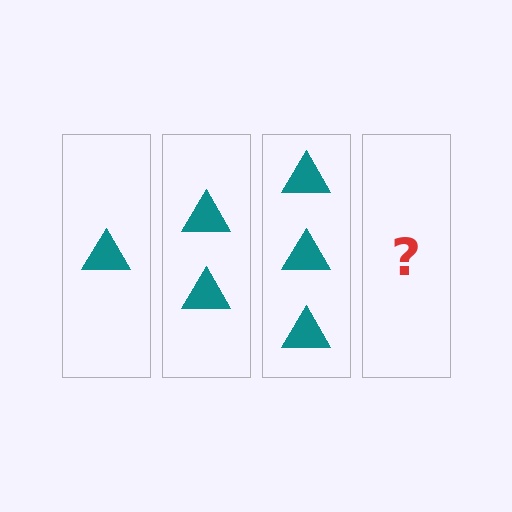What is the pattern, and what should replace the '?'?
The pattern is that each step adds one more triangle. The '?' should be 4 triangles.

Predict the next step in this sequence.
The next step is 4 triangles.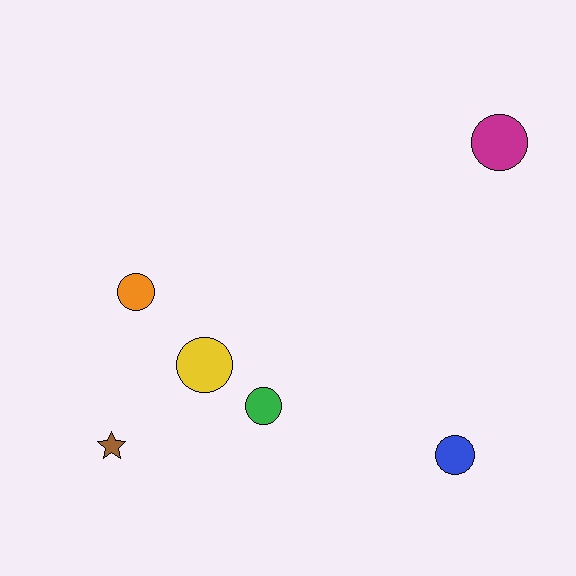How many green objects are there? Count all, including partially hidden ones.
There is 1 green object.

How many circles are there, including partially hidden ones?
There are 5 circles.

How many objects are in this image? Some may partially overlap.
There are 6 objects.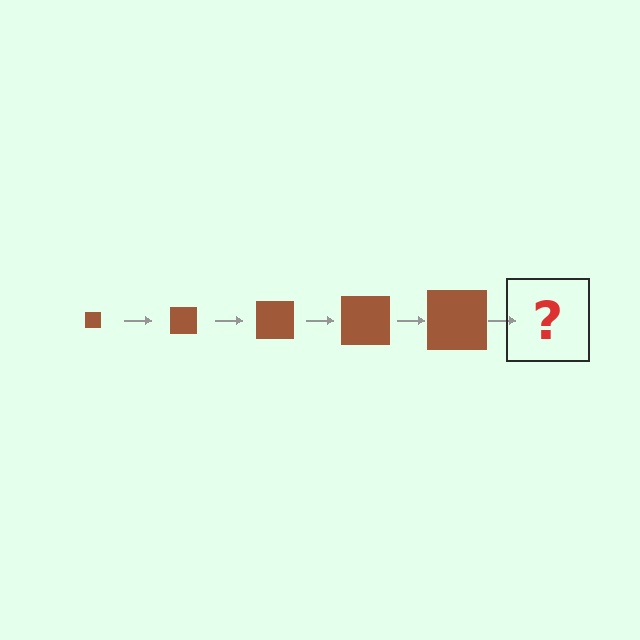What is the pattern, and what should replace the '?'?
The pattern is that the square gets progressively larger each step. The '?' should be a brown square, larger than the previous one.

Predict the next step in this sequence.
The next step is a brown square, larger than the previous one.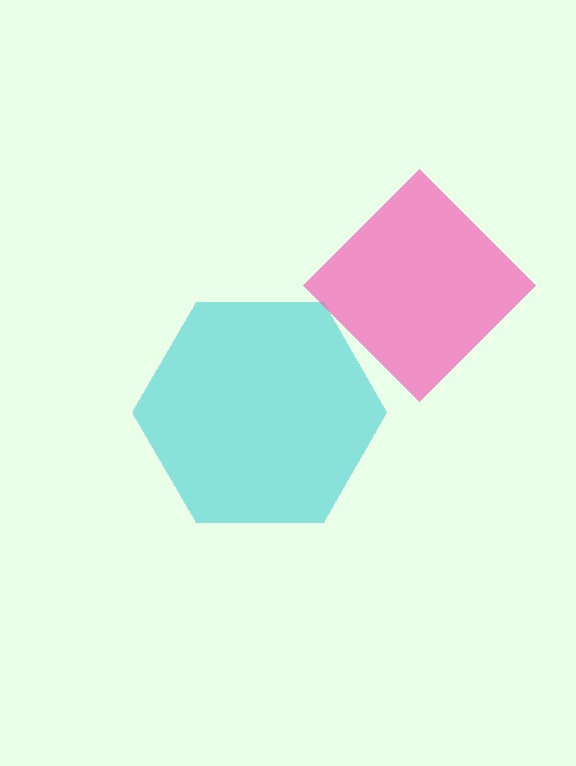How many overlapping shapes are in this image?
There are 2 overlapping shapes in the image.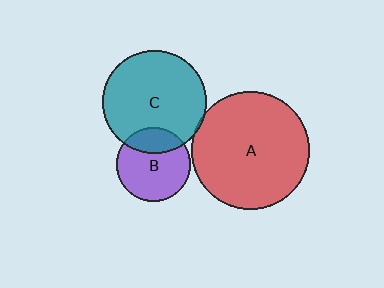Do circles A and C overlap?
Yes.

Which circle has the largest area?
Circle A (red).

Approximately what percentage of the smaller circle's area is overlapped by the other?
Approximately 5%.